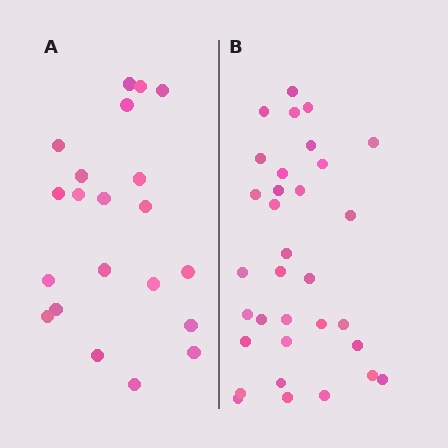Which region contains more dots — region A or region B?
Region B (the right region) has more dots.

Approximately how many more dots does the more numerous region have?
Region B has roughly 12 or so more dots than region A.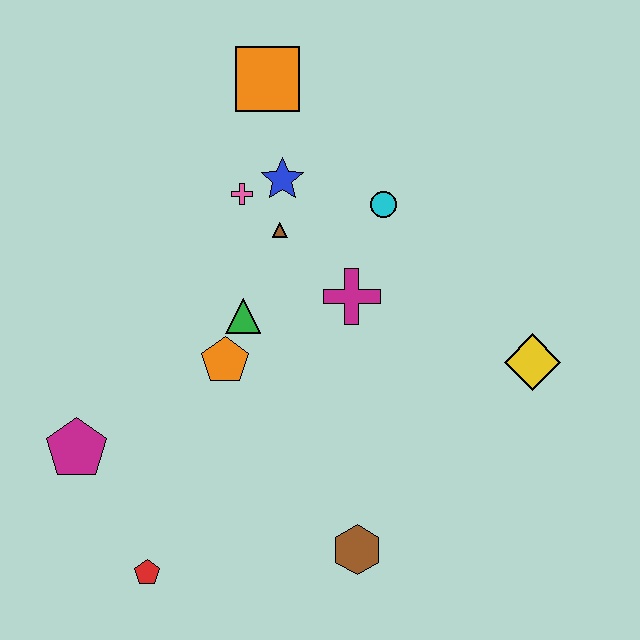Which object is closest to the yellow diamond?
The magenta cross is closest to the yellow diamond.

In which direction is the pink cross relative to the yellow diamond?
The pink cross is to the left of the yellow diamond.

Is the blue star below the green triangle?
No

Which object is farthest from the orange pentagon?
The yellow diamond is farthest from the orange pentagon.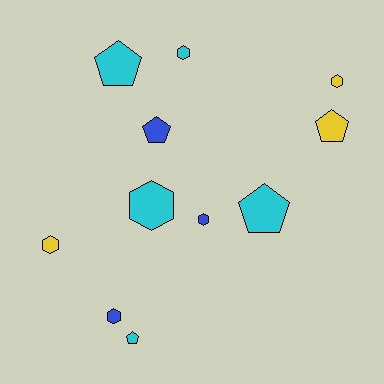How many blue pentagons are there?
There is 1 blue pentagon.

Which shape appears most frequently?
Hexagon, with 6 objects.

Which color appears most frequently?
Cyan, with 5 objects.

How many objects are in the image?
There are 11 objects.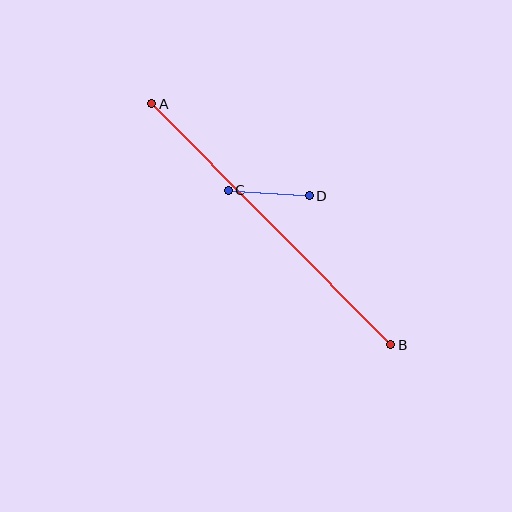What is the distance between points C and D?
The distance is approximately 81 pixels.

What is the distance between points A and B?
The distance is approximately 339 pixels.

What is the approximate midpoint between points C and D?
The midpoint is at approximately (269, 193) pixels.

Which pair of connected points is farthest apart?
Points A and B are farthest apart.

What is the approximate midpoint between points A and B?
The midpoint is at approximately (271, 224) pixels.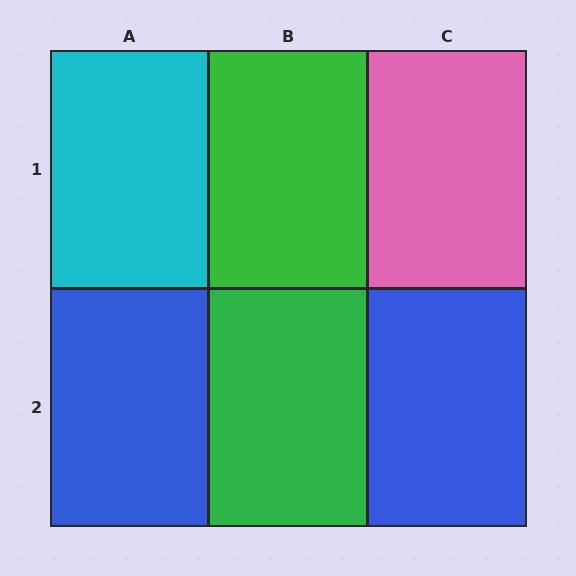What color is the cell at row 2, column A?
Blue.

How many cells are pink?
1 cell is pink.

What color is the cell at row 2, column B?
Green.